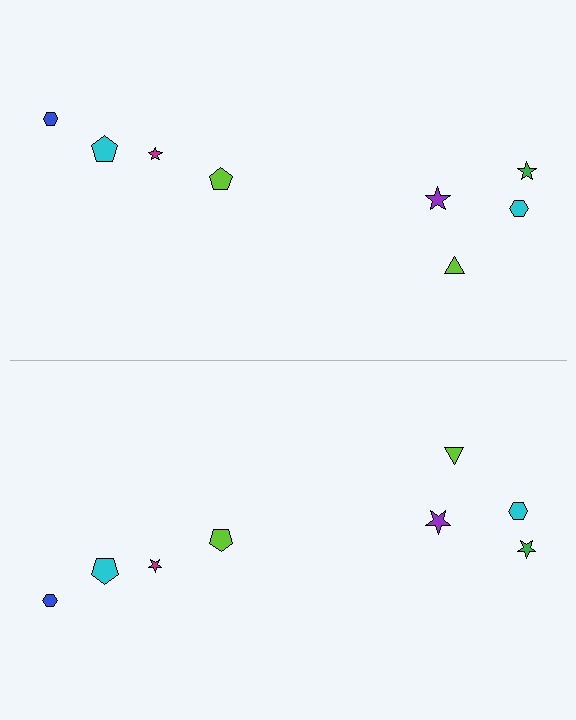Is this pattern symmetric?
Yes, this pattern has bilateral (reflection) symmetry.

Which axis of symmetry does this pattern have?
The pattern has a horizontal axis of symmetry running through the center of the image.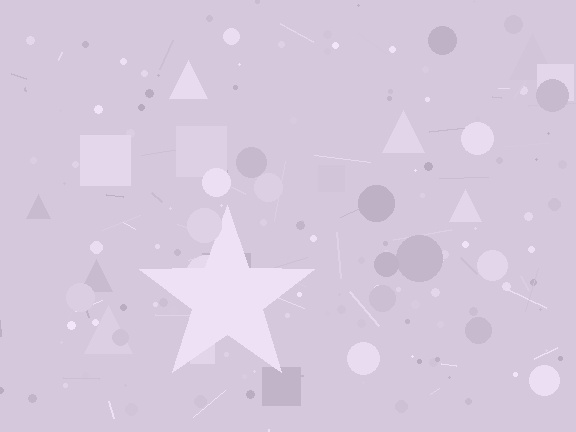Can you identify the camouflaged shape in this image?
The camouflaged shape is a star.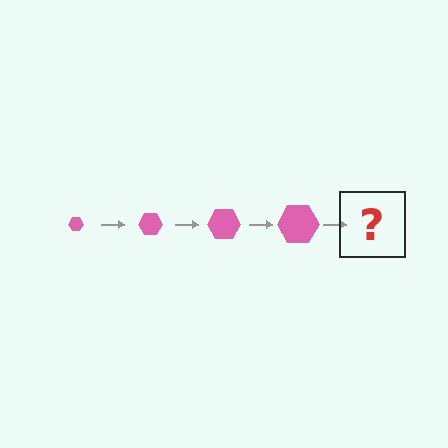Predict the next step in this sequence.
The next step is a pink hexagon, larger than the previous one.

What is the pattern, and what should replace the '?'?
The pattern is that the hexagon gets progressively larger each step. The '?' should be a pink hexagon, larger than the previous one.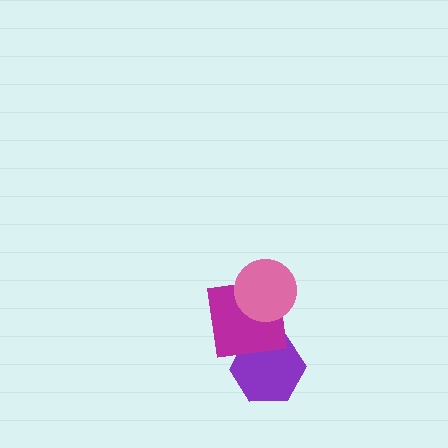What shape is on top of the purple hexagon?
The magenta square is on top of the purple hexagon.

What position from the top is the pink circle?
The pink circle is 1st from the top.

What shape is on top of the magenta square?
The pink circle is on top of the magenta square.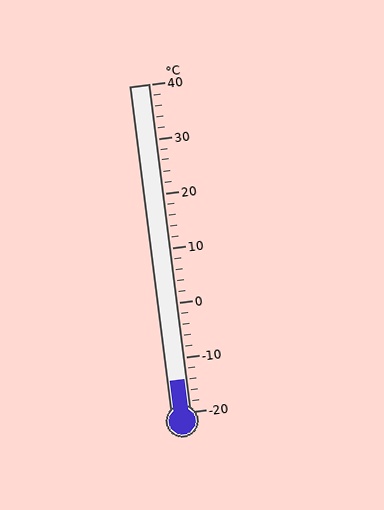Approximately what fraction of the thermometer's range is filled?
The thermometer is filled to approximately 10% of its range.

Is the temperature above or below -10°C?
The temperature is below -10°C.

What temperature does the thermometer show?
The thermometer shows approximately -14°C.